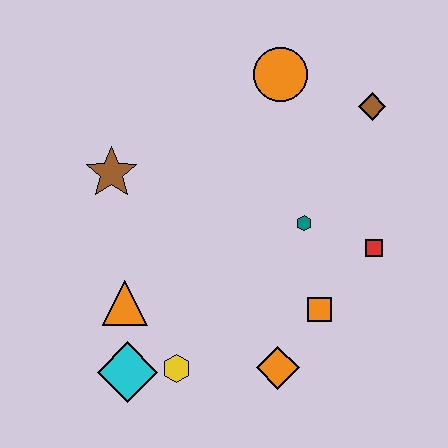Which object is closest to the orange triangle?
The cyan diamond is closest to the orange triangle.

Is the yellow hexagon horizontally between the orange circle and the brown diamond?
No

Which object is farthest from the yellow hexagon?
The brown diamond is farthest from the yellow hexagon.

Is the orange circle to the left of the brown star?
No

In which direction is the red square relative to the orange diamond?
The red square is above the orange diamond.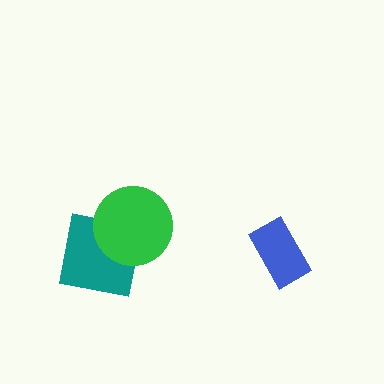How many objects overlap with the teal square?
1 object overlaps with the teal square.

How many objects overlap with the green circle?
1 object overlaps with the green circle.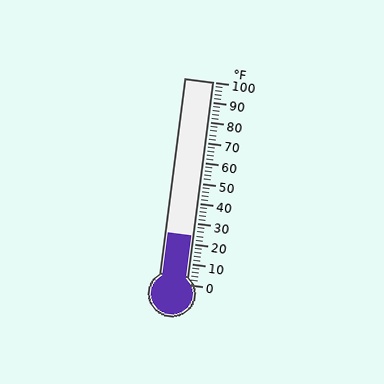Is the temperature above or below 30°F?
The temperature is below 30°F.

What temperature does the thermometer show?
The thermometer shows approximately 24°F.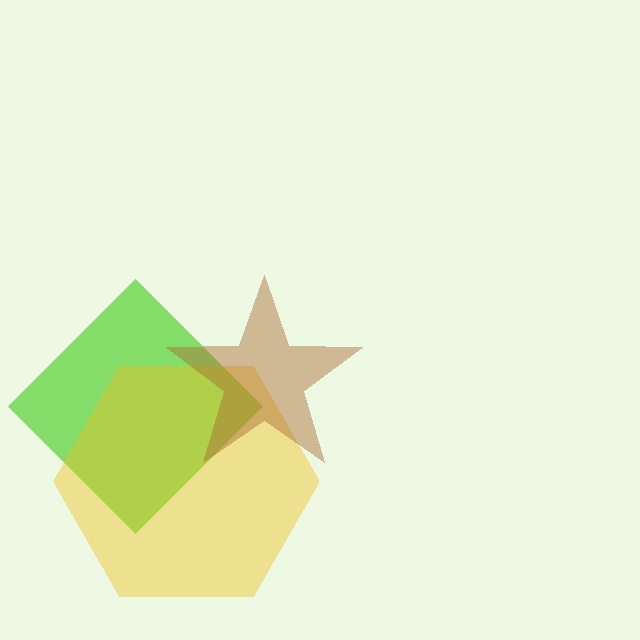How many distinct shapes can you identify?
There are 3 distinct shapes: a lime diamond, a yellow hexagon, a brown star.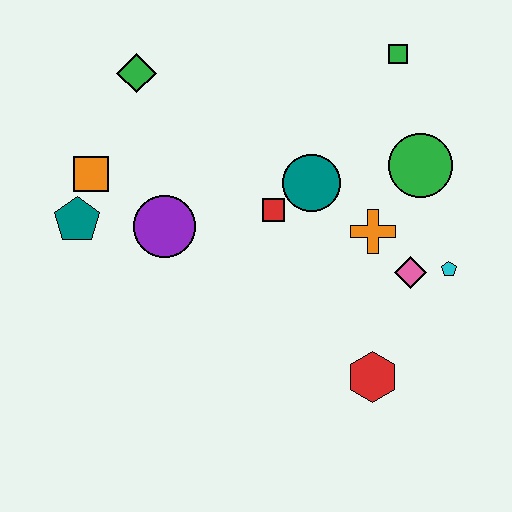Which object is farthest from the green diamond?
The red hexagon is farthest from the green diamond.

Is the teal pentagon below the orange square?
Yes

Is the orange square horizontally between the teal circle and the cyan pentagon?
No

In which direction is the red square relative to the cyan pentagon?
The red square is to the left of the cyan pentagon.